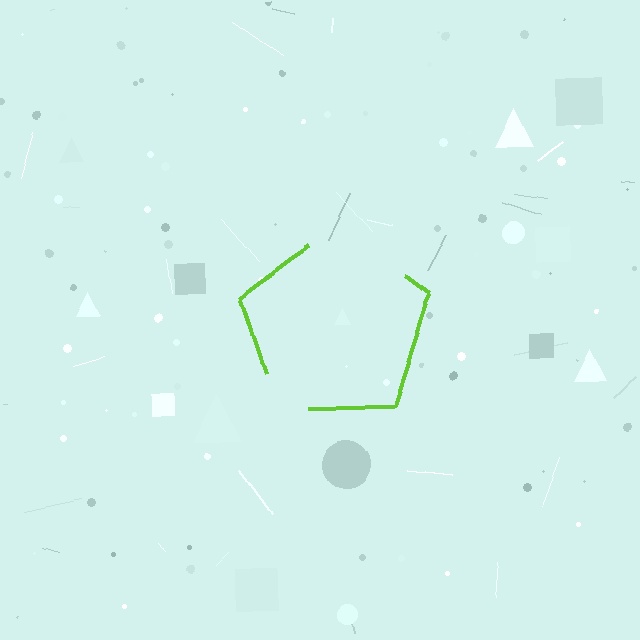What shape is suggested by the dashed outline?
The dashed outline suggests a pentagon.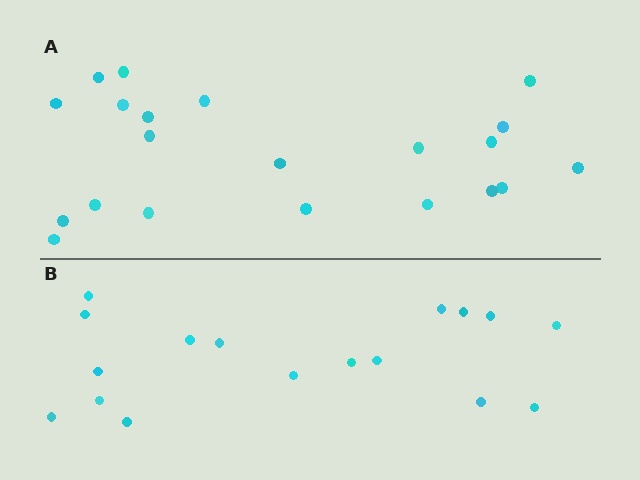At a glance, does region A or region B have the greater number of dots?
Region A (the top region) has more dots.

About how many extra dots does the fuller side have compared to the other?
Region A has about 4 more dots than region B.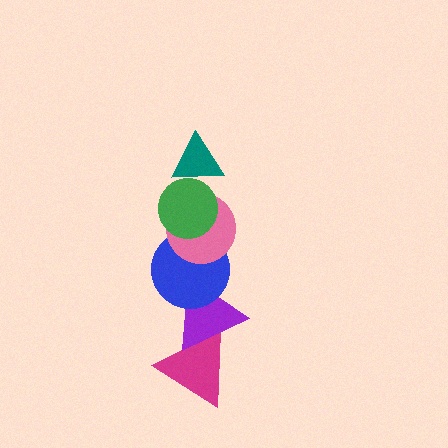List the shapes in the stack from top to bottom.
From top to bottom: the teal triangle, the green circle, the pink circle, the blue circle, the purple triangle, the magenta triangle.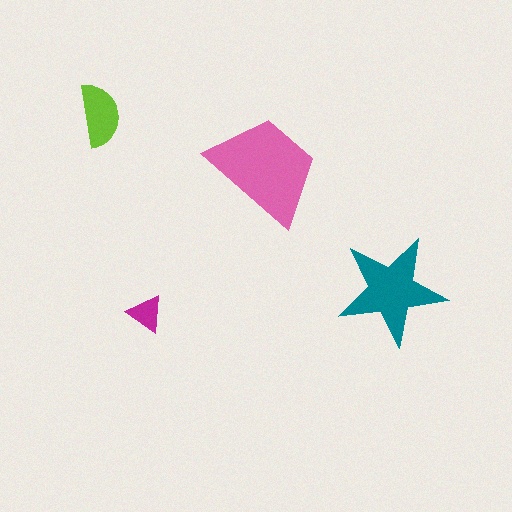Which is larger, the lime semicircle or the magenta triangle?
The lime semicircle.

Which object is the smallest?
The magenta triangle.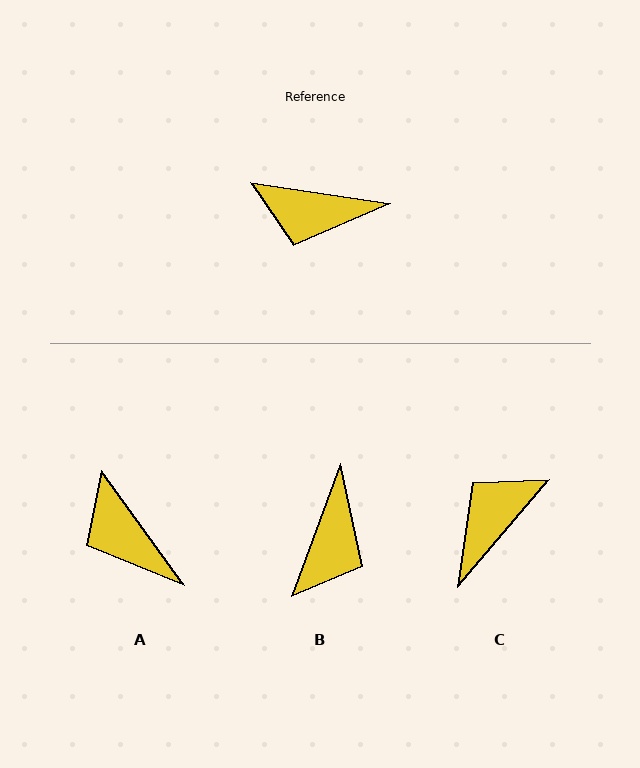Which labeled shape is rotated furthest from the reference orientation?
C, about 122 degrees away.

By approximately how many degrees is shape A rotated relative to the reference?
Approximately 46 degrees clockwise.